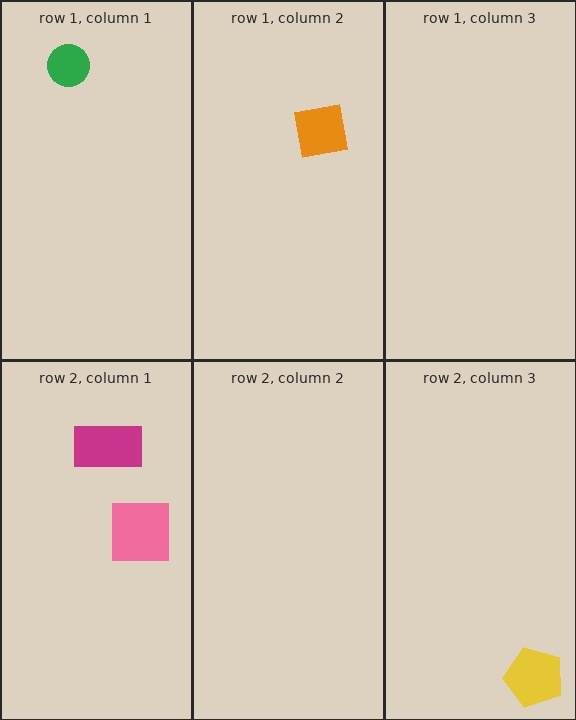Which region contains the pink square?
The row 2, column 1 region.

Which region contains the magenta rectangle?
The row 2, column 1 region.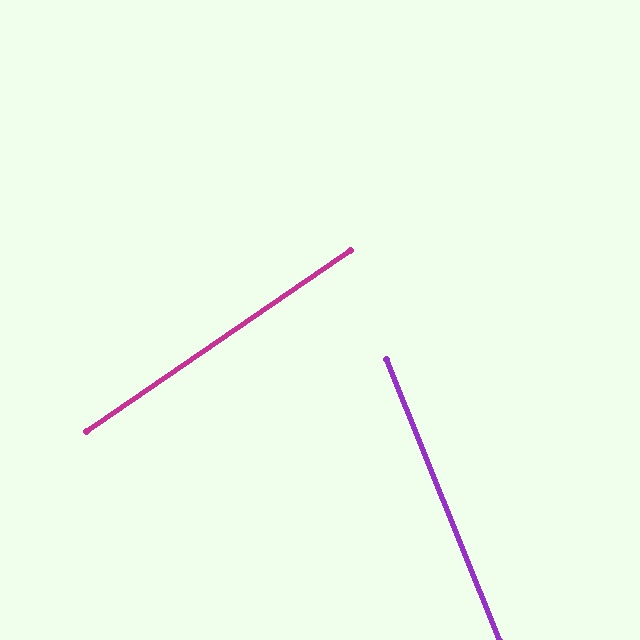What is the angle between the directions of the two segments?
Approximately 77 degrees.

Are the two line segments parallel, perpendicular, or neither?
Neither parallel nor perpendicular — they differ by about 77°.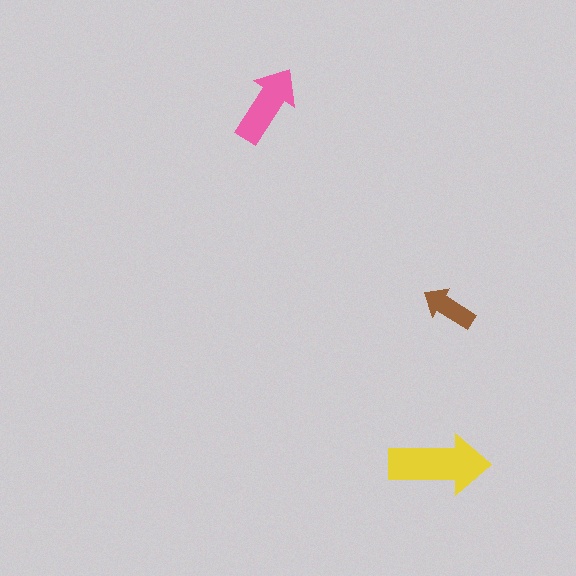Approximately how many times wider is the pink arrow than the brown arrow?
About 1.5 times wider.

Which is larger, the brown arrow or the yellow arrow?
The yellow one.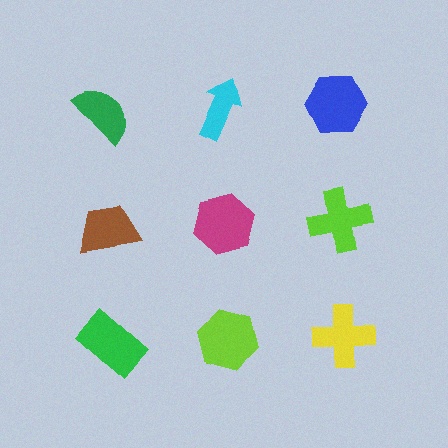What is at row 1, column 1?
A green semicircle.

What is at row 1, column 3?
A blue hexagon.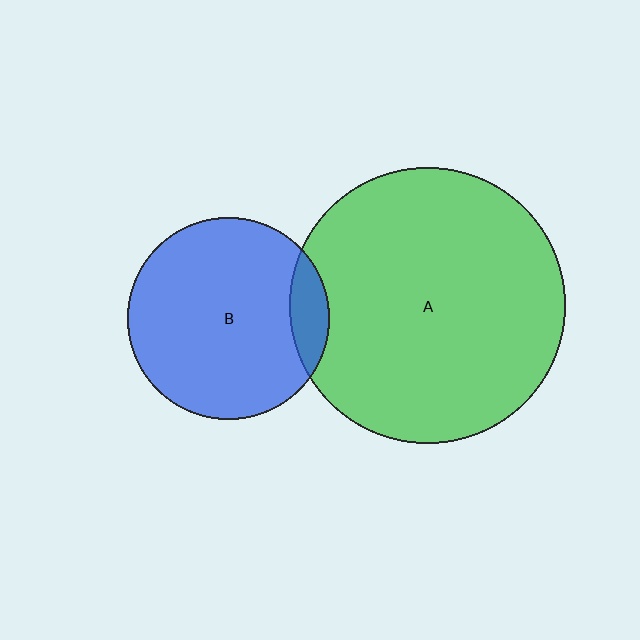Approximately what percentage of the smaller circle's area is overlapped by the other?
Approximately 10%.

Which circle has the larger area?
Circle A (green).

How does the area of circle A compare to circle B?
Approximately 1.9 times.